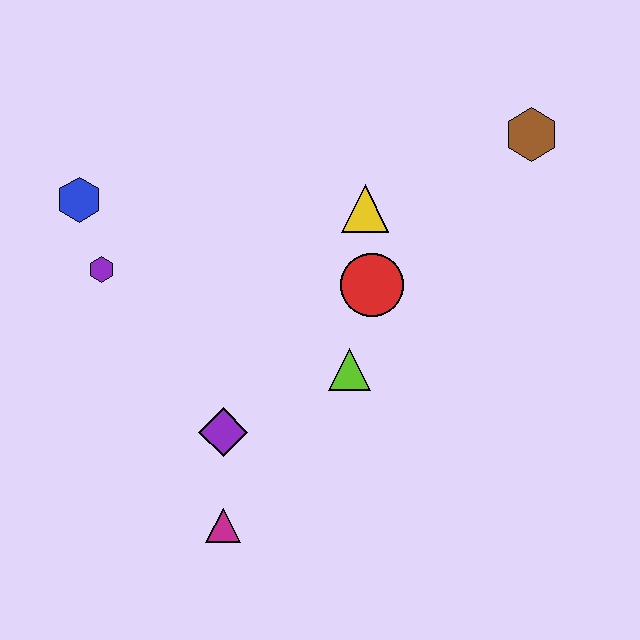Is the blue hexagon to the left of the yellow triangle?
Yes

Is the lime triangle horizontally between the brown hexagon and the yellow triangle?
No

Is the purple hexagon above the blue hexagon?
No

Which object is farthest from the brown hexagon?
The magenta triangle is farthest from the brown hexagon.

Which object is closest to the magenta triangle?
The purple diamond is closest to the magenta triangle.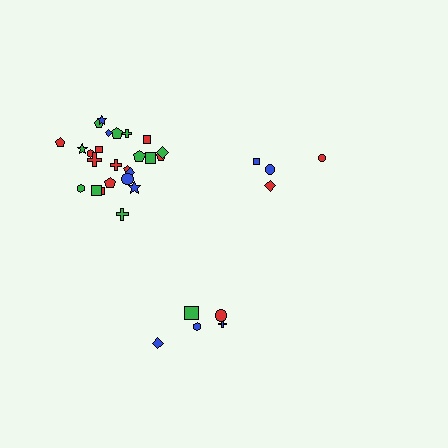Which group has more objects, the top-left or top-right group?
The top-left group.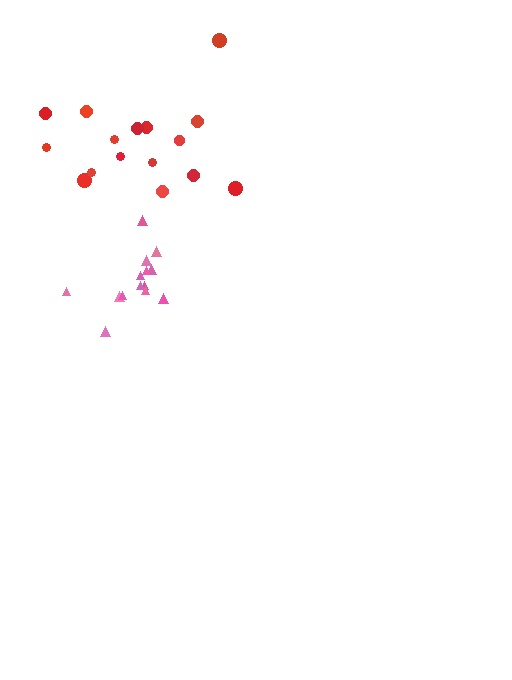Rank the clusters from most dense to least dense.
pink, red.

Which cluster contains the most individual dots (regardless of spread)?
Red (16).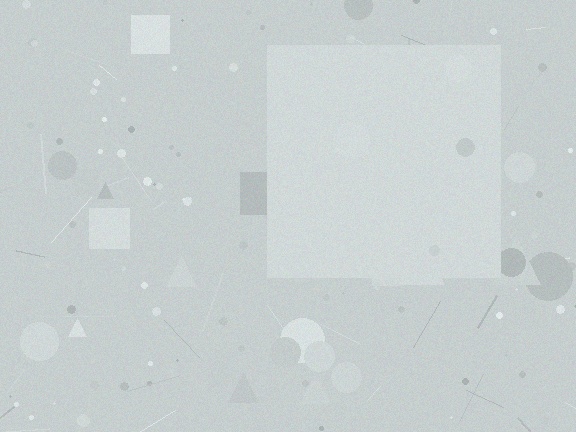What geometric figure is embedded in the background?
A square is embedded in the background.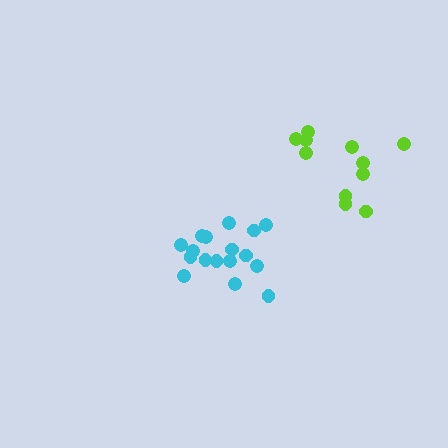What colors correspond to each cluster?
The clusters are colored: cyan, lime.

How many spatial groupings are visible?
There are 2 spatial groupings.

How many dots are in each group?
Group 1: 17 dots, Group 2: 11 dots (28 total).